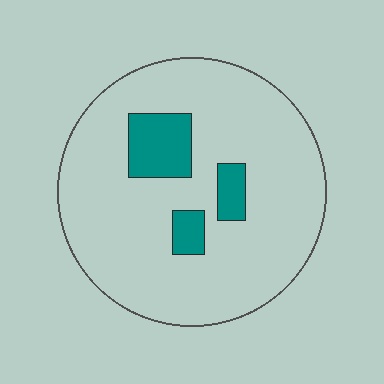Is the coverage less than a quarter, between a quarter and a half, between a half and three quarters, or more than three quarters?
Less than a quarter.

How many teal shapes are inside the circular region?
3.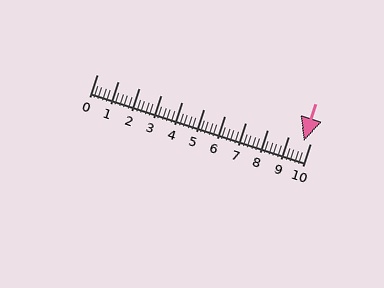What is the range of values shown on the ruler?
The ruler shows values from 0 to 10.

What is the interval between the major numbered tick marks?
The major tick marks are spaced 1 units apart.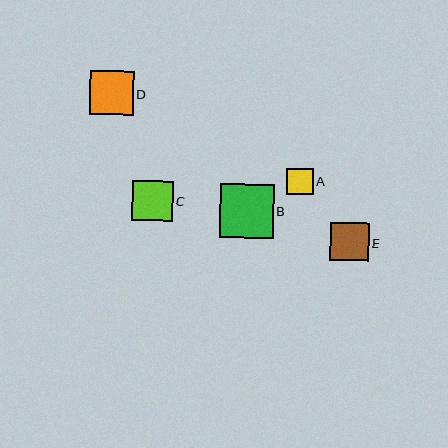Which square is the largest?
Square B is the largest with a size of approximately 54 pixels.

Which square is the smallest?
Square A is the smallest with a size of approximately 27 pixels.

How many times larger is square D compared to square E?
Square D is approximately 1.1 times the size of square E.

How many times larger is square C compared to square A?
Square C is approximately 1.5 times the size of square A.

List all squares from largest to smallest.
From largest to smallest: B, D, C, E, A.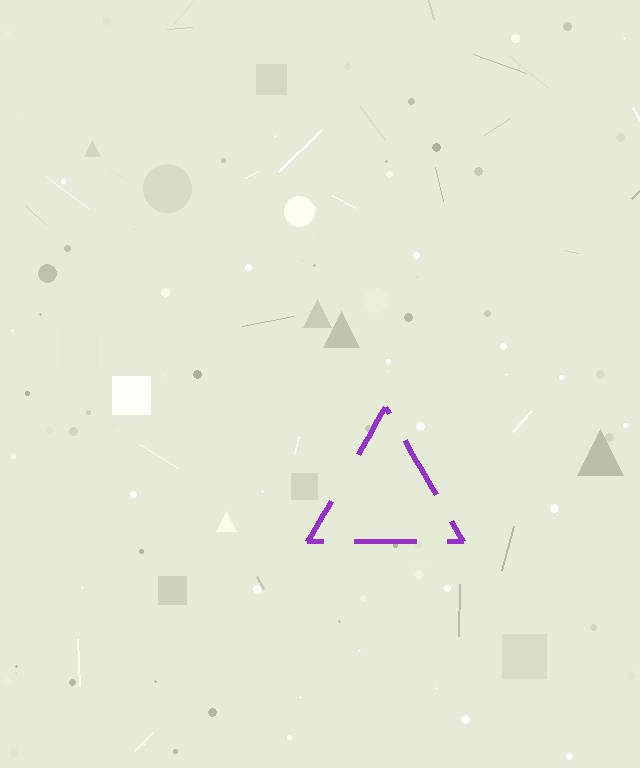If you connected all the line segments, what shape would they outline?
They would outline a triangle.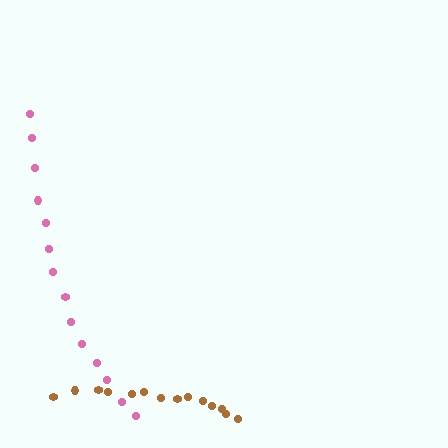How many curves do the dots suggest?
There are 2 distinct paths.